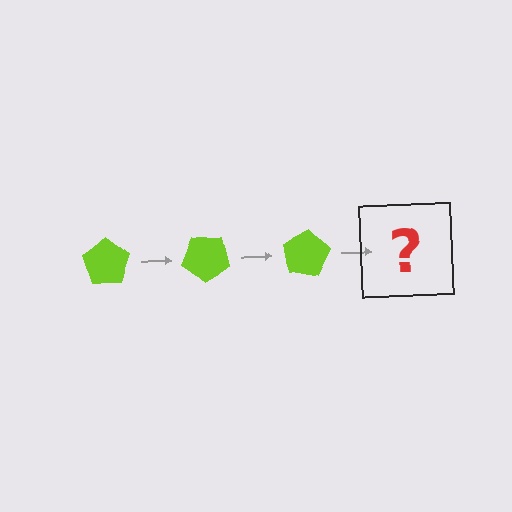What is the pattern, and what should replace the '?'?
The pattern is that the pentagon rotates 40 degrees each step. The '?' should be a lime pentagon rotated 120 degrees.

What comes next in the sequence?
The next element should be a lime pentagon rotated 120 degrees.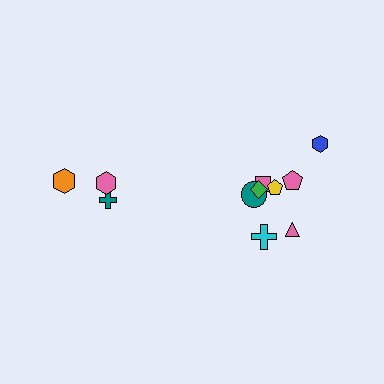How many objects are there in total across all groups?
There are 11 objects.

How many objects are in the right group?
There are 8 objects.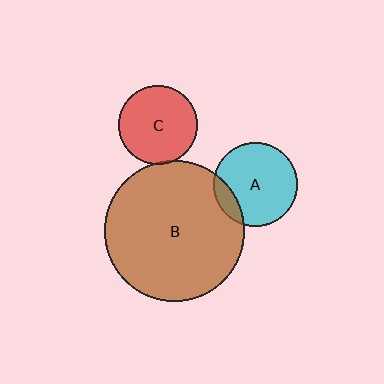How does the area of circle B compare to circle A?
Approximately 2.8 times.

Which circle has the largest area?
Circle B (brown).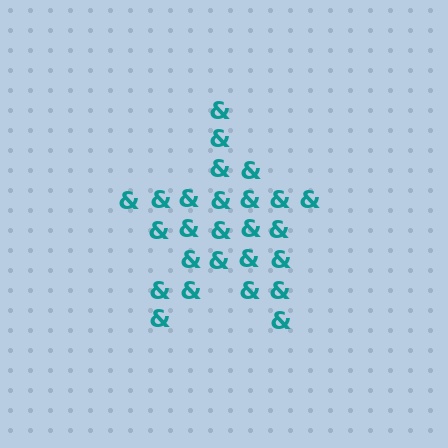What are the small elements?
The small elements are ampersands.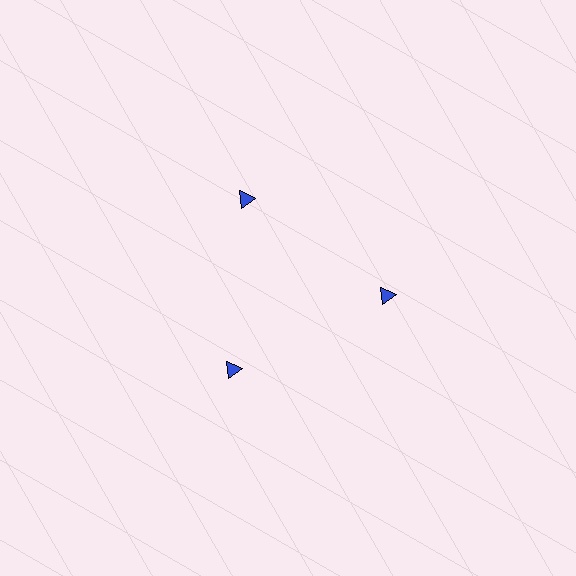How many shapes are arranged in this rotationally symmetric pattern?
There are 3 shapes, arranged in 3 groups of 1.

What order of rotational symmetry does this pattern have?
This pattern has 3-fold rotational symmetry.